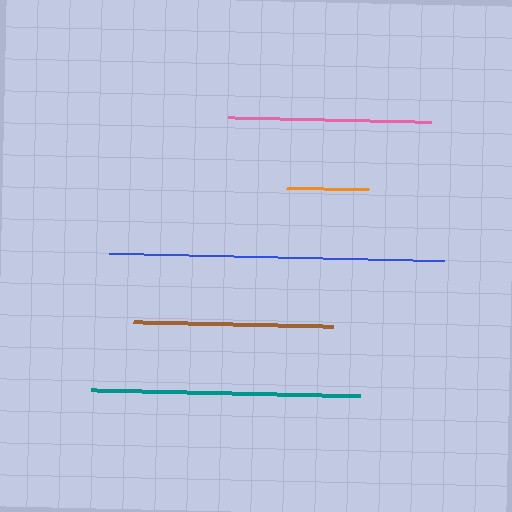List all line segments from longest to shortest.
From longest to shortest: blue, teal, pink, brown, orange.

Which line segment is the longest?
The blue line is the longest at approximately 335 pixels.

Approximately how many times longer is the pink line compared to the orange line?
The pink line is approximately 2.5 times the length of the orange line.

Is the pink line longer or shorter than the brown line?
The pink line is longer than the brown line.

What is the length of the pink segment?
The pink segment is approximately 203 pixels long.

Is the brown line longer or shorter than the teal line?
The teal line is longer than the brown line.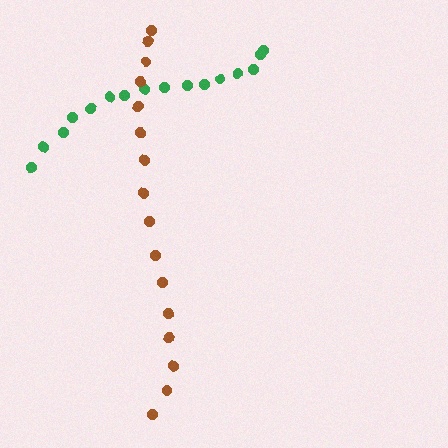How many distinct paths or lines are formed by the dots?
There are 2 distinct paths.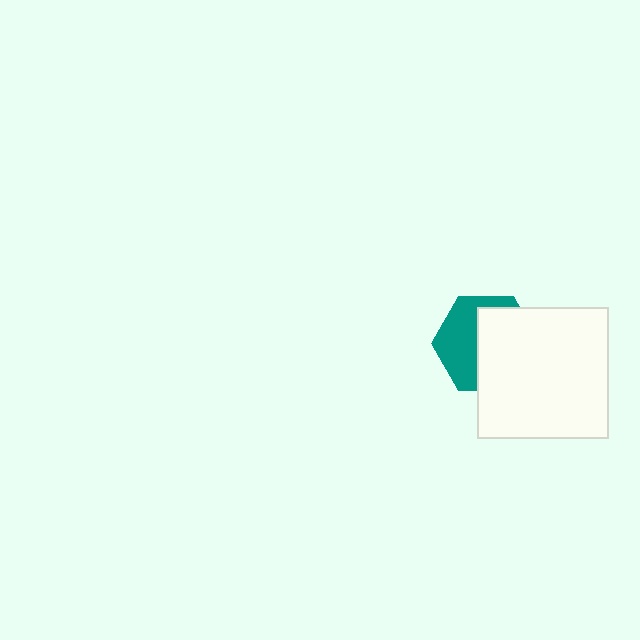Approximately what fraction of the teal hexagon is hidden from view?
Roughly 54% of the teal hexagon is hidden behind the white square.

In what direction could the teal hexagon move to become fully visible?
The teal hexagon could move left. That would shift it out from behind the white square entirely.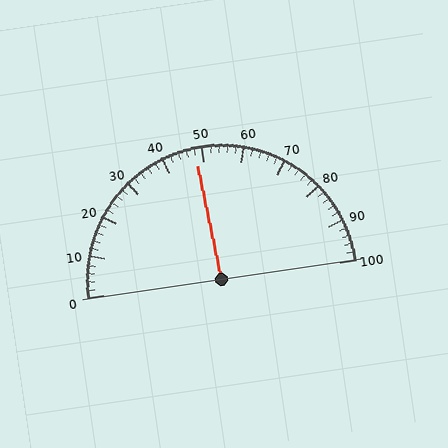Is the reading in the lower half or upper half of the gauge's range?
The reading is in the lower half of the range (0 to 100).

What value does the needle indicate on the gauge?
The needle indicates approximately 48.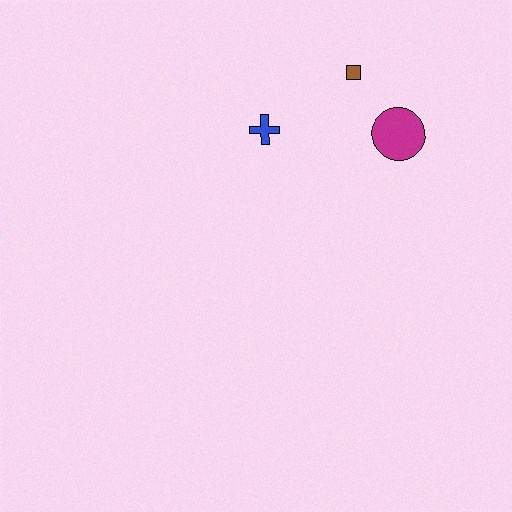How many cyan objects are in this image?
There are no cyan objects.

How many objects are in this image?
There are 3 objects.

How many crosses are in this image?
There is 1 cross.